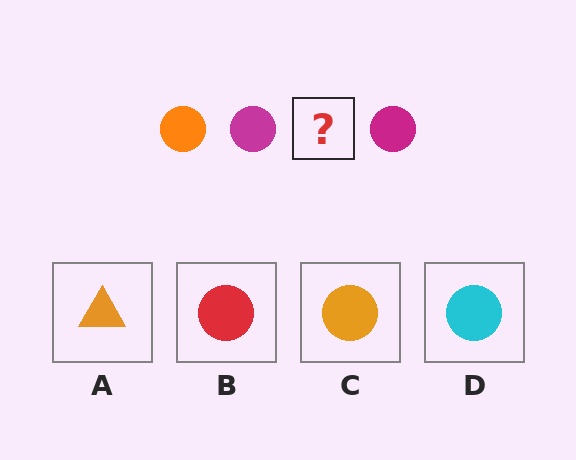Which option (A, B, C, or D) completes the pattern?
C.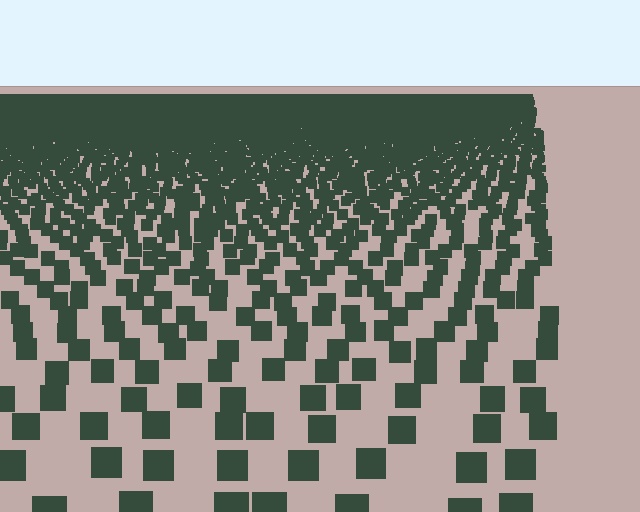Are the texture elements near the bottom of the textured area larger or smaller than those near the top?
Larger. Near the bottom, elements are closer to the viewer and appear at a bigger on-screen size.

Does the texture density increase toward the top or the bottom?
Density increases toward the top.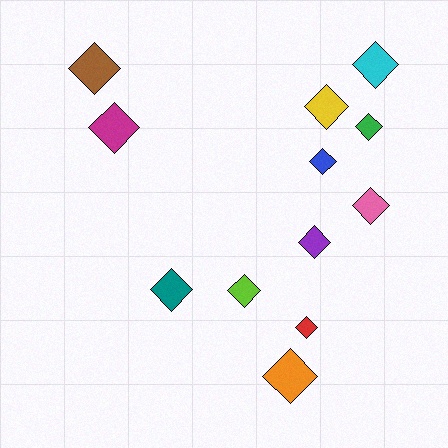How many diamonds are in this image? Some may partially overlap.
There are 12 diamonds.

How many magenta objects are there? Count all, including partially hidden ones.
There is 1 magenta object.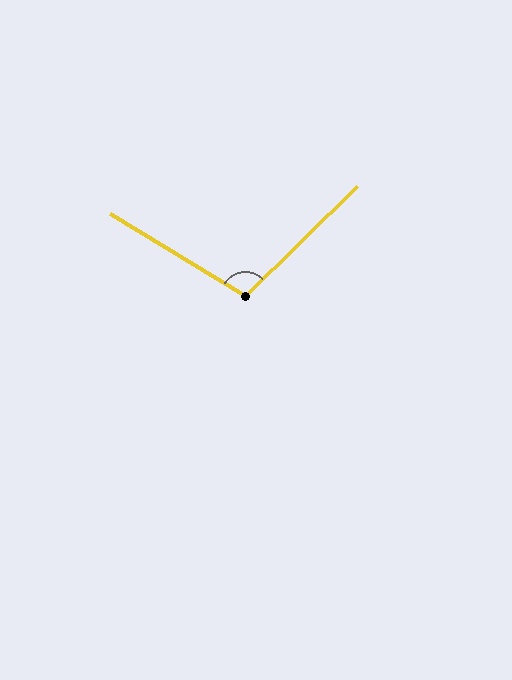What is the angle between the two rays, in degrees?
Approximately 104 degrees.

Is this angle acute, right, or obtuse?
It is obtuse.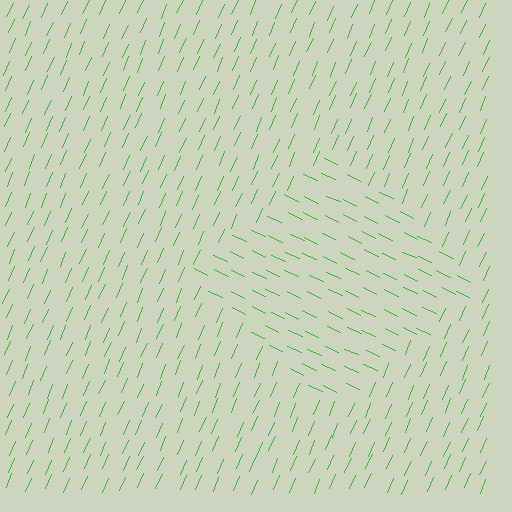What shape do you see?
I see a diamond.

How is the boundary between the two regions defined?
The boundary is defined purely by a change in line orientation (approximately 88 degrees difference). All lines are the same color and thickness.